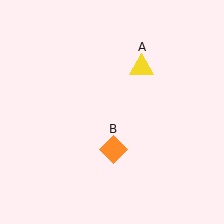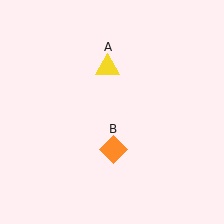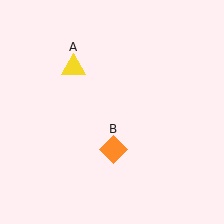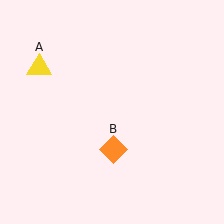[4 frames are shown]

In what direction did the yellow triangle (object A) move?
The yellow triangle (object A) moved left.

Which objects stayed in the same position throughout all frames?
Orange diamond (object B) remained stationary.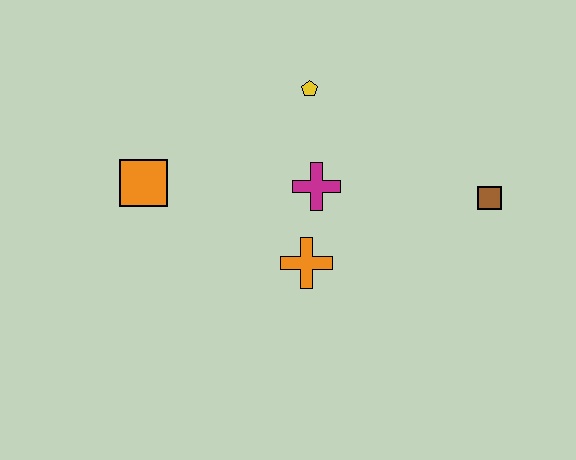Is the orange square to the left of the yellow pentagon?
Yes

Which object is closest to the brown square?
The magenta cross is closest to the brown square.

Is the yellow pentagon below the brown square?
No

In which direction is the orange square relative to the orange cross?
The orange square is to the left of the orange cross.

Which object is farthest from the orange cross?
The brown square is farthest from the orange cross.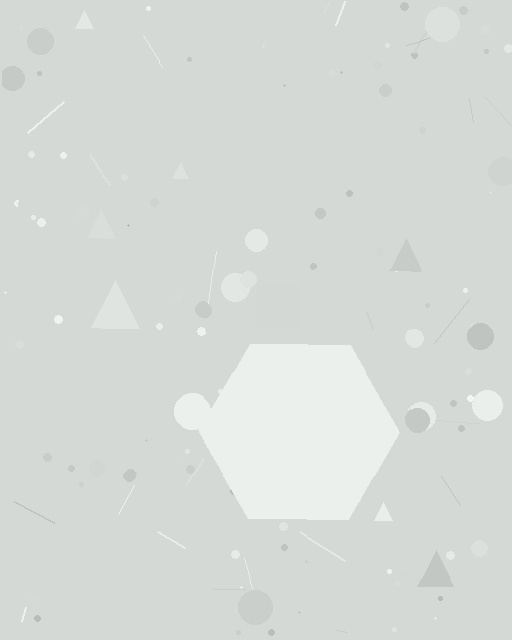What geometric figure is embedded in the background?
A hexagon is embedded in the background.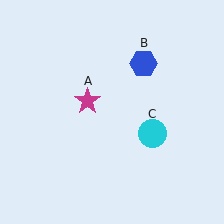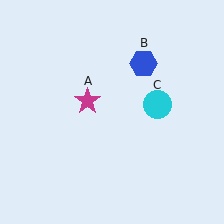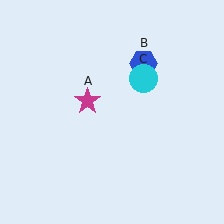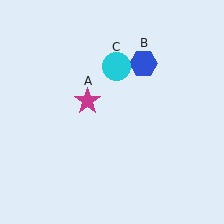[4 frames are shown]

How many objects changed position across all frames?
1 object changed position: cyan circle (object C).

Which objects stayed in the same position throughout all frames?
Magenta star (object A) and blue hexagon (object B) remained stationary.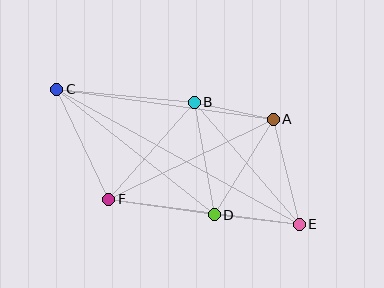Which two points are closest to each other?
Points A and B are closest to each other.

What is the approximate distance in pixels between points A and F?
The distance between A and F is approximately 183 pixels.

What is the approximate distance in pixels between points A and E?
The distance between A and E is approximately 108 pixels.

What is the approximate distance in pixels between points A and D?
The distance between A and D is approximately 112 pixels.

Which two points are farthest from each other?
Points C and E are farthest from each other.